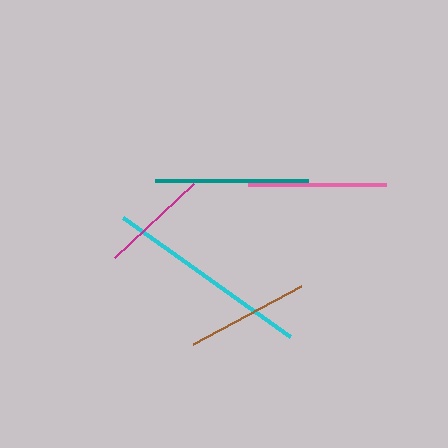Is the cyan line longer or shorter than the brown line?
The cyan line is longer than the brown line.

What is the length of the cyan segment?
The cyan segment is approximately 205 pixels long.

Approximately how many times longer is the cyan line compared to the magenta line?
The cyan line is approximately 1.9 times the length of the magenta line.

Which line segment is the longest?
The cyan line is the longest at approximately 205 pixels.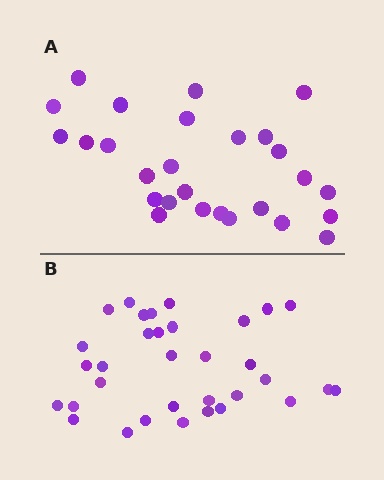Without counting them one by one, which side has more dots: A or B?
Region B (the bottom region) has more dots.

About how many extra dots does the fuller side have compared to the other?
Region B has about 6 more dots than region A.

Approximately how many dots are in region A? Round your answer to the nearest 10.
About 30 dots. (The exact count is 27, which rounds to 30.)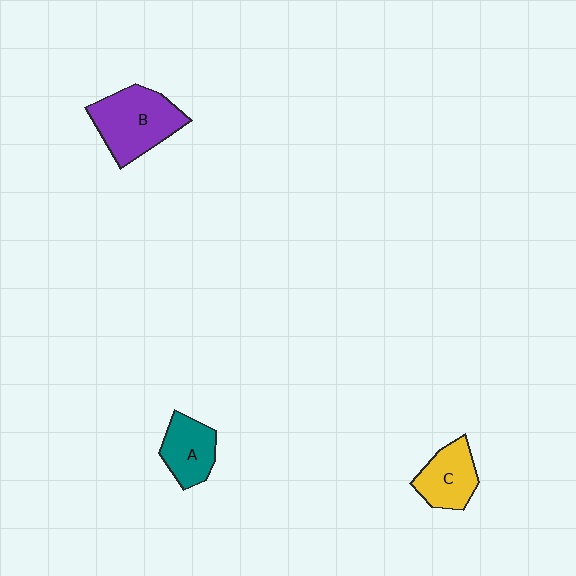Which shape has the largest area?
Shape B (purple).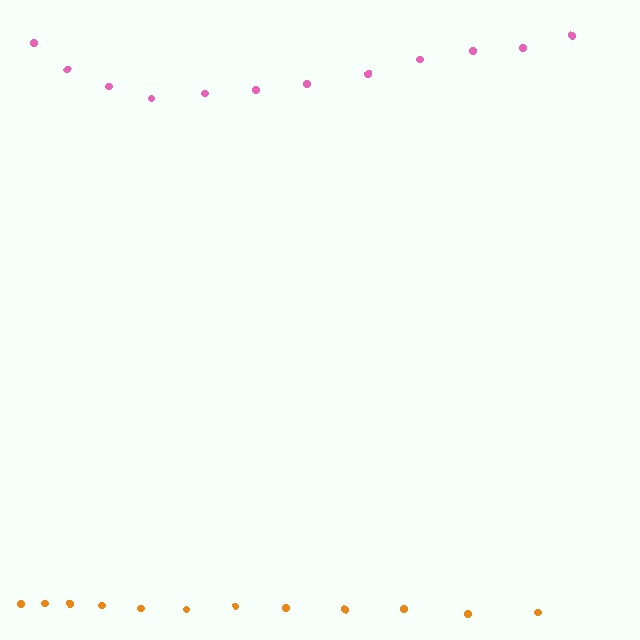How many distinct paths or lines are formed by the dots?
There are 2 distinct paths.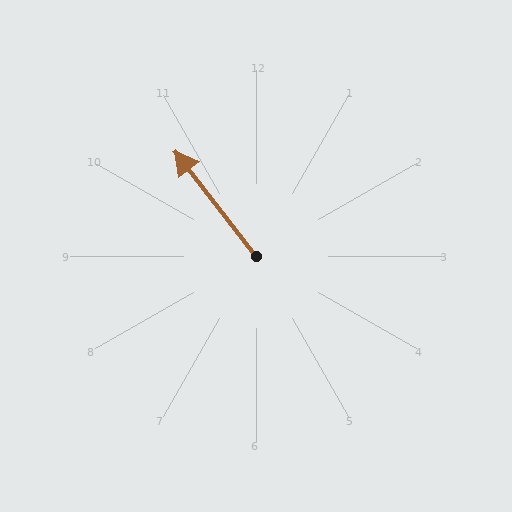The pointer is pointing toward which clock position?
Roughly 11 o'clock.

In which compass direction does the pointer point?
Northwest.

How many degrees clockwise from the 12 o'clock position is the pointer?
Approximately 322 degrees.